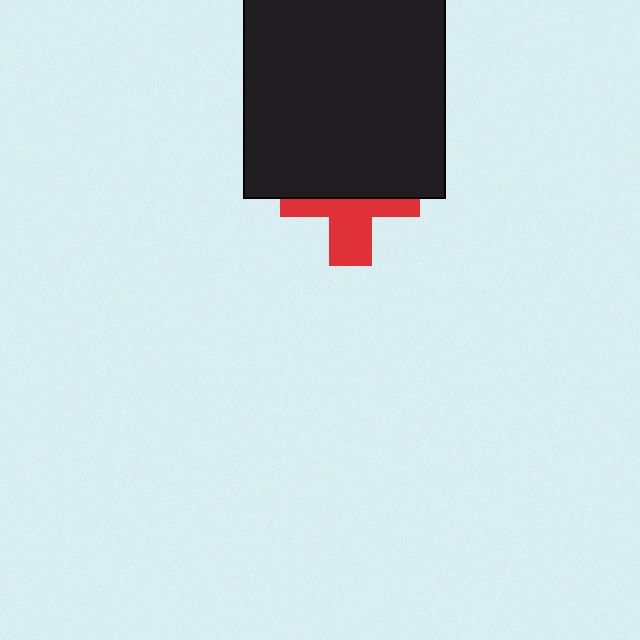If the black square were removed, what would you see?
You would see the complete red cross.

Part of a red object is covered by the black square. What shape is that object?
It is a cross.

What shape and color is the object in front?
The object in front is a black square.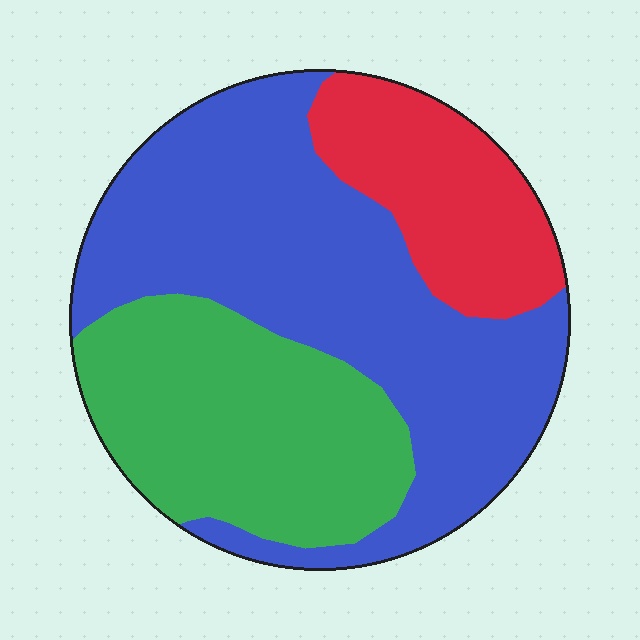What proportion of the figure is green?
Green covers 31% of the figure.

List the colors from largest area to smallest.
From largest to smallest: blue, green, red.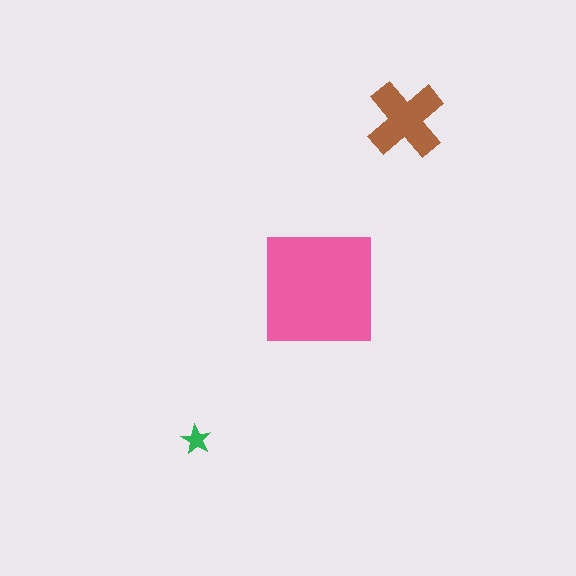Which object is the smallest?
The green star.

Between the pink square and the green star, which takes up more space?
The pink square.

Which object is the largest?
The pink square.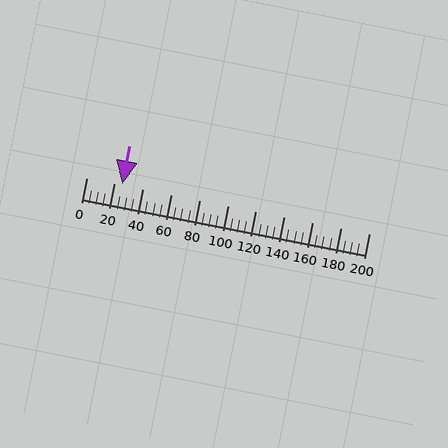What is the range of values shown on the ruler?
The ruler shows values from 0 to 200.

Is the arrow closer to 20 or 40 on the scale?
The arrow is closer to 20.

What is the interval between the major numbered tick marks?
The major tick marks are spaced 20 units apart.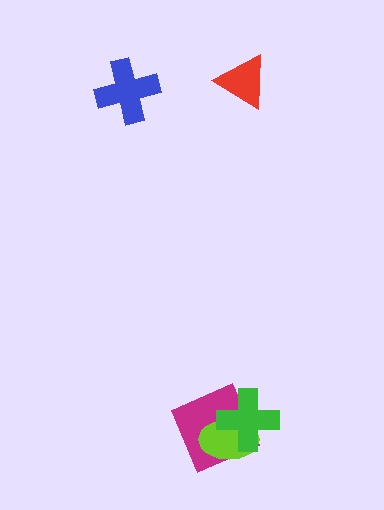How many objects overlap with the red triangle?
0 objects overlap with the red triangle.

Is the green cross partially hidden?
No, no other shape covers it.